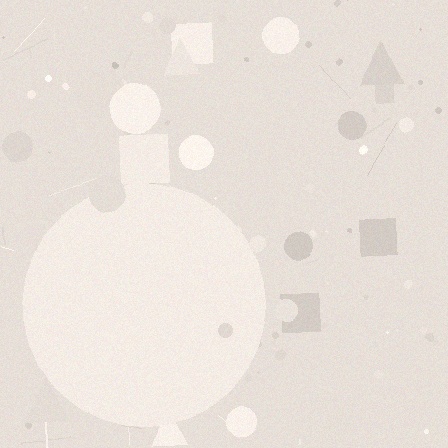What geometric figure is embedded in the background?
A circle is embedded in the background.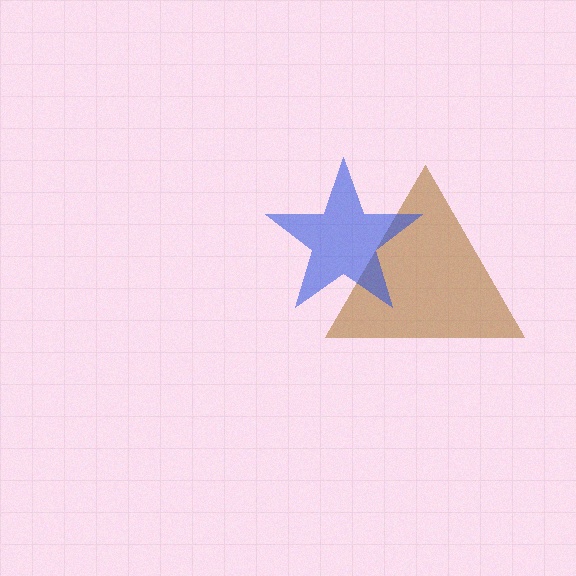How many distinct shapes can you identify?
There are 2 distinct shapes: a brown triangle, a blue star.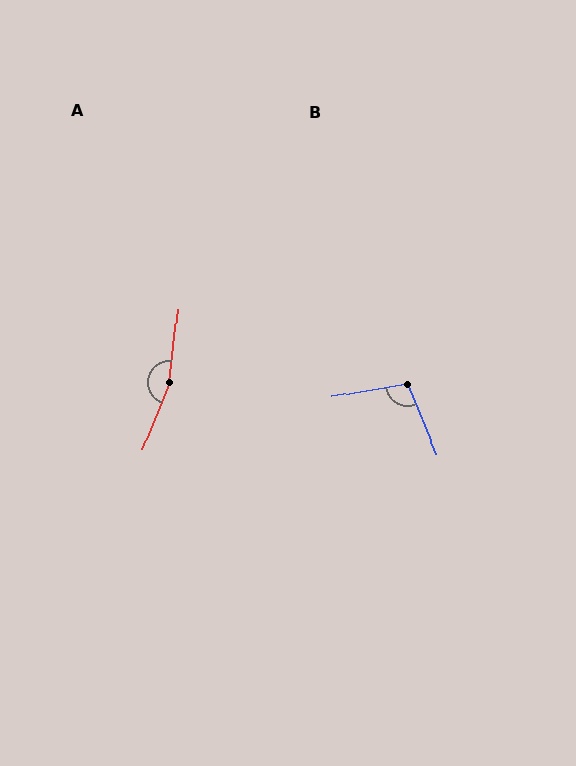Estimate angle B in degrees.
Approximately 102 degrees.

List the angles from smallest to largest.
B (102°), A (166°).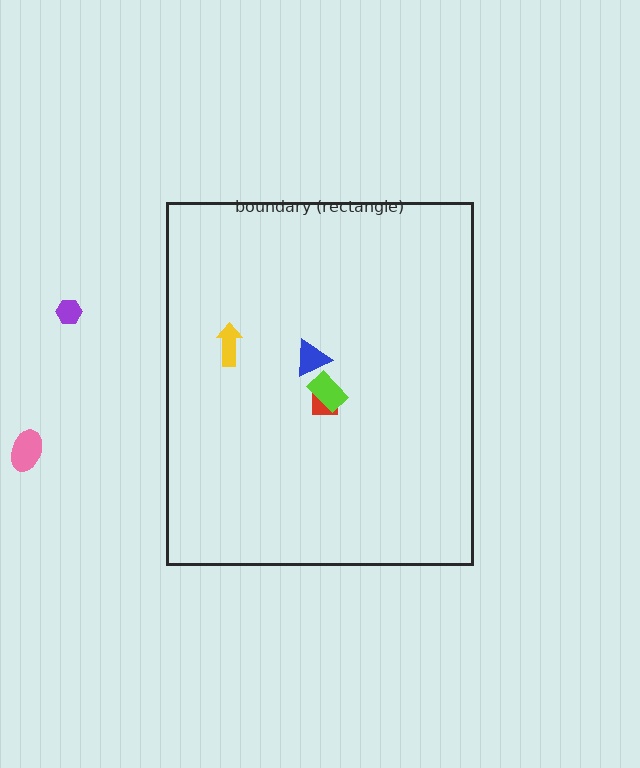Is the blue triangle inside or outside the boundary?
Inside.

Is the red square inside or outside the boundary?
Inside.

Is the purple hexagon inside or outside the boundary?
Outside.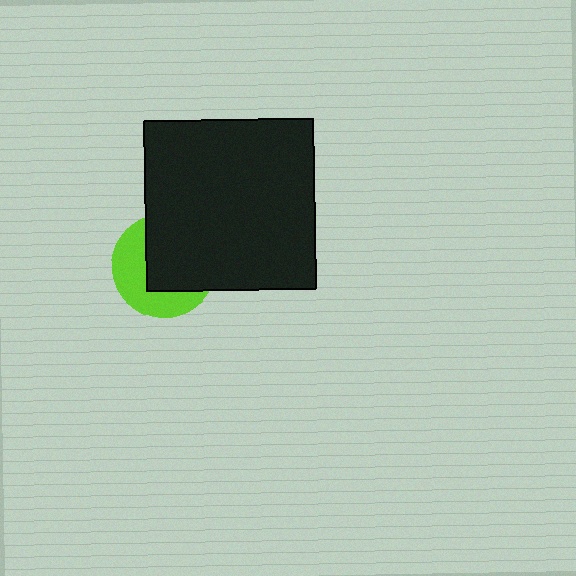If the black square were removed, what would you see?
You would see the complete lime circle.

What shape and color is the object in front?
The object in front is a black square.